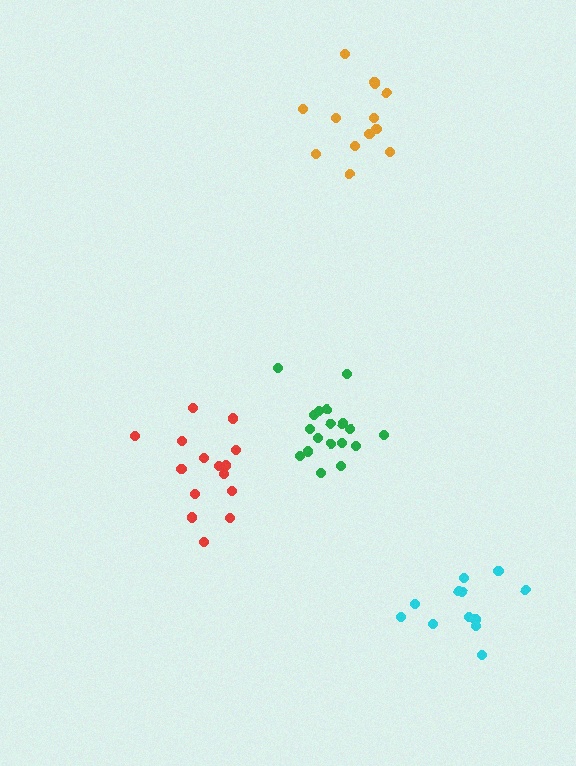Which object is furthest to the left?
The red cluster is leftmost.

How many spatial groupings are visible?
There are 4 spatial groupings.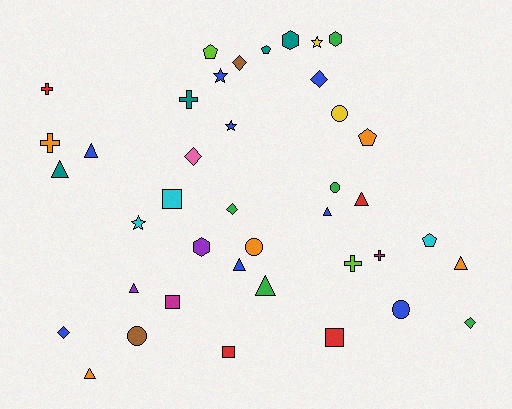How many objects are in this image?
There are 40 objects.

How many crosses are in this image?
There are 5 crosses.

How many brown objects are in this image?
There are 2 brown objects.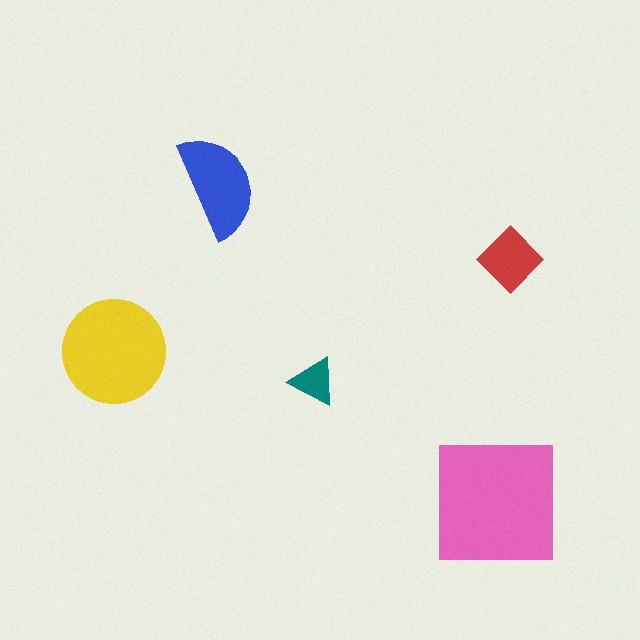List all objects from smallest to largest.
The teal triangle, the red diamond, the blue semicircle, the yellow circle, the pink square.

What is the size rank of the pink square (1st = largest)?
1st.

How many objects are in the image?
There are 5 objects in the image.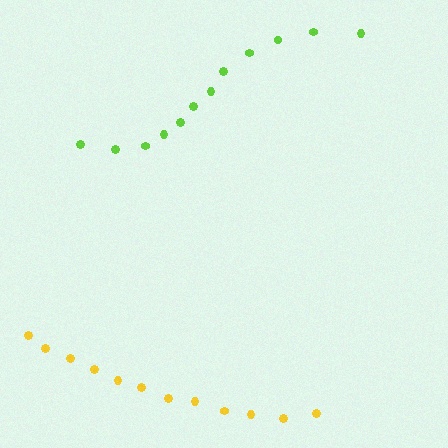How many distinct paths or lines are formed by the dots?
There are 2 distinct paths.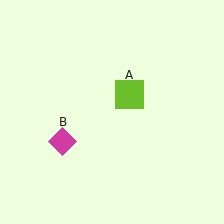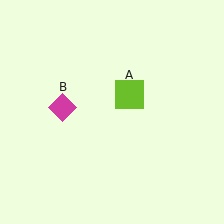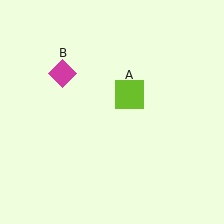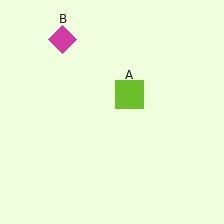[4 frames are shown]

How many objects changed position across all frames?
1 object changed position: magenta diamond (object B).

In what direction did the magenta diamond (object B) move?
The magenta diamond (object B) moved up.